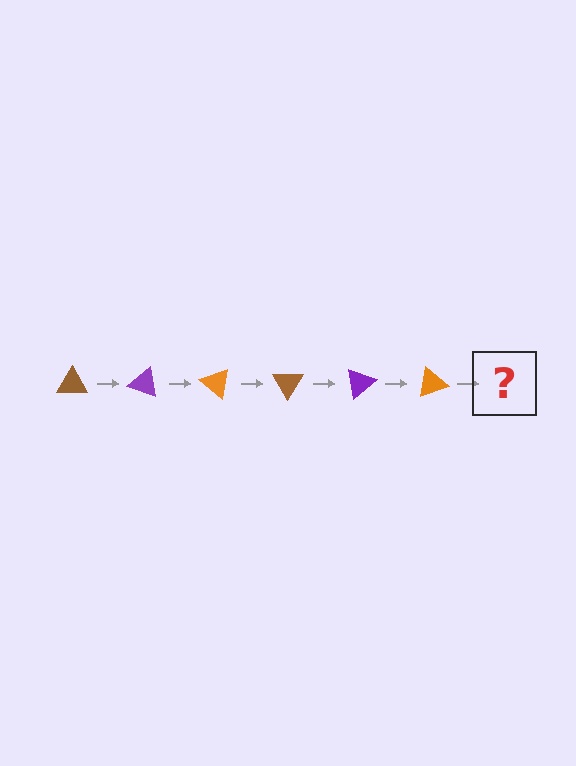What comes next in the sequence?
The next element should be a brown triangle, rotated 120 degrees from the start.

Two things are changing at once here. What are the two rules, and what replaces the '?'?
The two rules are that it rotates 20 degrees each step and the color cycles through brown, purple, and orange. The '?' should be a brown triangle, rotated 120 degrees from the start.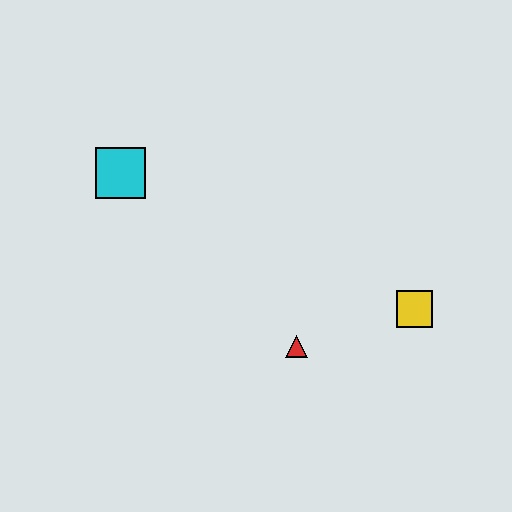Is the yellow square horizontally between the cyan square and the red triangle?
No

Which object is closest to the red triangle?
The yellow square is closest to the red triangle.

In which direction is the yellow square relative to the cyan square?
The yellow square is to the right of the cyan square.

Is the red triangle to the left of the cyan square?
No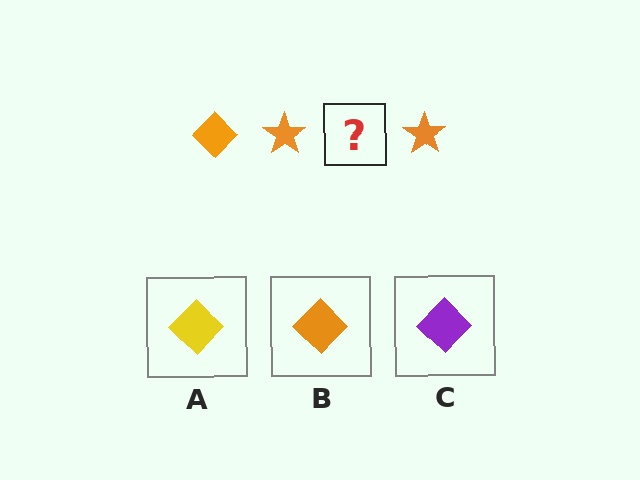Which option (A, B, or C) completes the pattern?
B.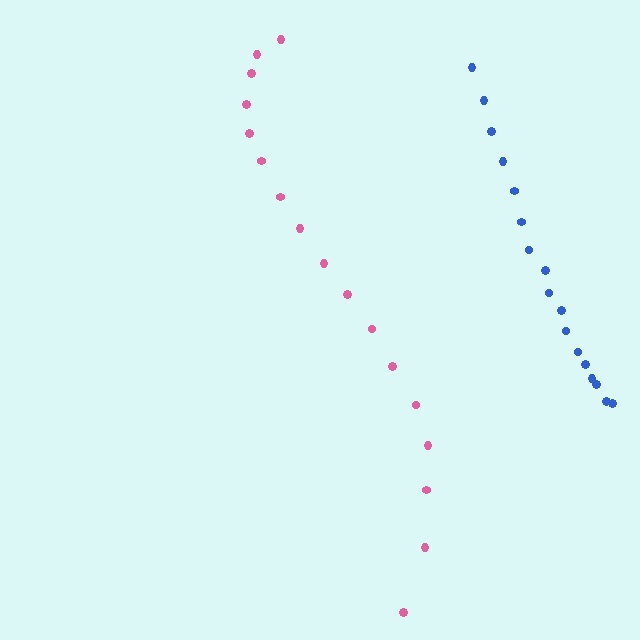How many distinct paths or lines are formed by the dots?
There are 2 distinct paths.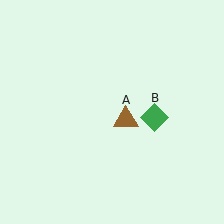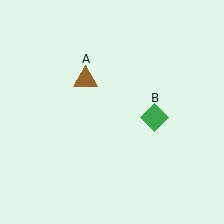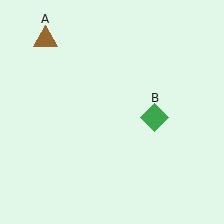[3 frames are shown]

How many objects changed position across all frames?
1 object changed position: brown triangle (object A).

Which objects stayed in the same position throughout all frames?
Green diamond (object B) remained stationary.